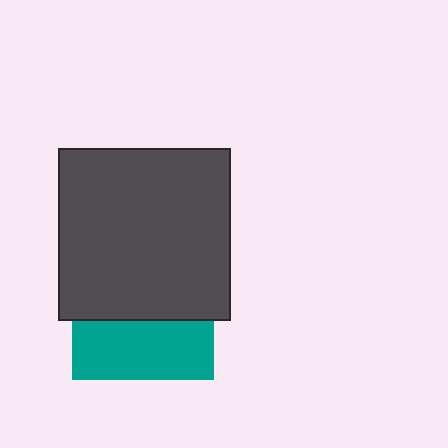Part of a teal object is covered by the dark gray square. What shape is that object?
It is a square.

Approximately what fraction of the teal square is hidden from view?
Roughly 59% of the teal square is hidden behind the dark gray square.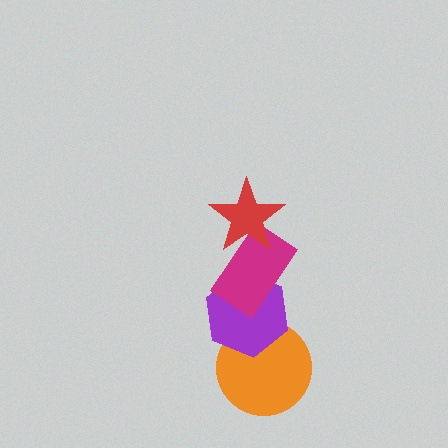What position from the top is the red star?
The red star is 1st from the top.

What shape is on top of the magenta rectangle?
The red star is on top of the magenta rectangle.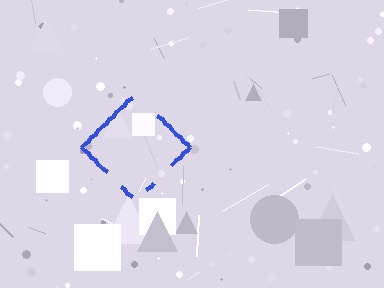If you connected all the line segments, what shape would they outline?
They would outline a diamond.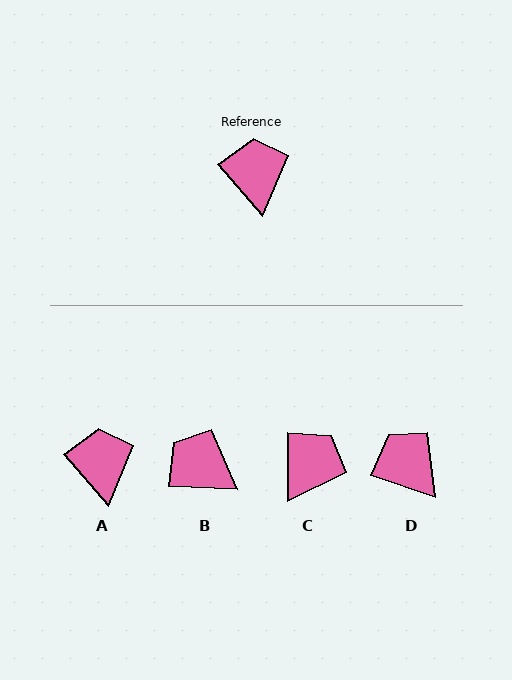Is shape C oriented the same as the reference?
No, it is off by about 41 degrees.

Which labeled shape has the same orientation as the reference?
A.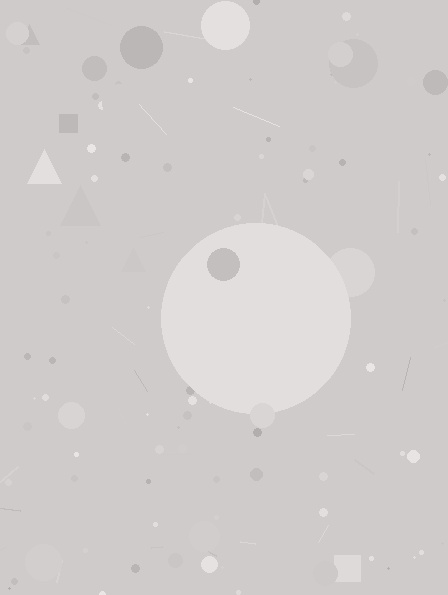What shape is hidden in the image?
A circle is hidden in the image.